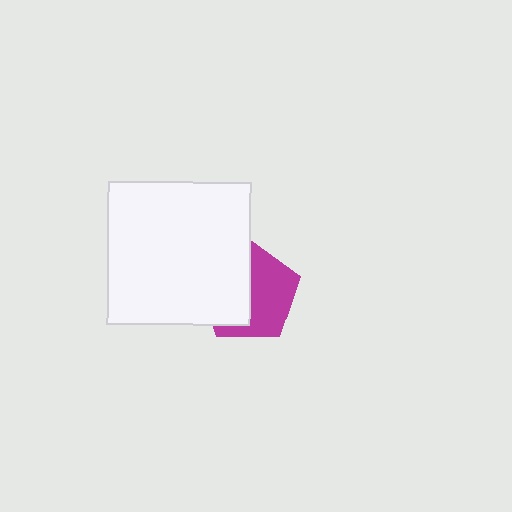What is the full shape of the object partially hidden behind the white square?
The partially hidden object is a magenta pentagon.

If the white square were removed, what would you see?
You would see the complete magenta pentagon.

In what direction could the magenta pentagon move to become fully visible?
The magenta pentagon could move right. That would shift it out from behind the white square entirely.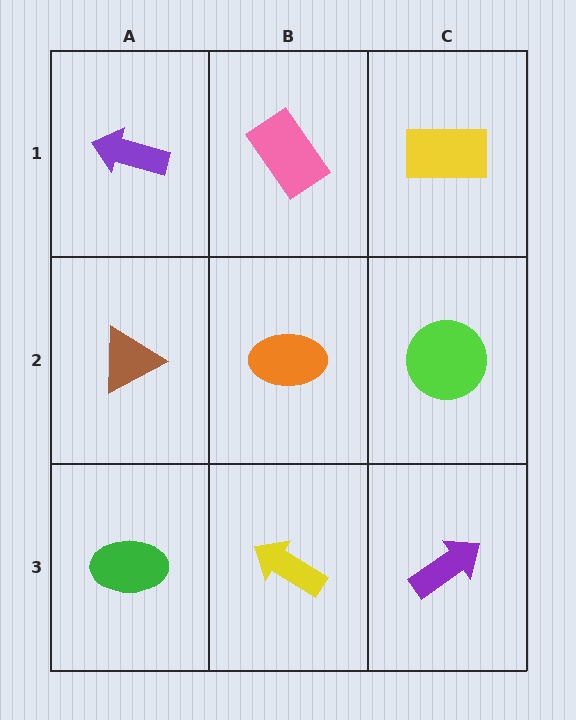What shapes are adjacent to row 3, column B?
An orange ellipse (row 2, column B), a green ellipse (row 3, column A), a purple arrow (row 3, column C).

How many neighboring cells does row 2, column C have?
3.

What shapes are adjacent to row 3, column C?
A lime circle (row 2, column C), a yellow arrow (row 3, column B).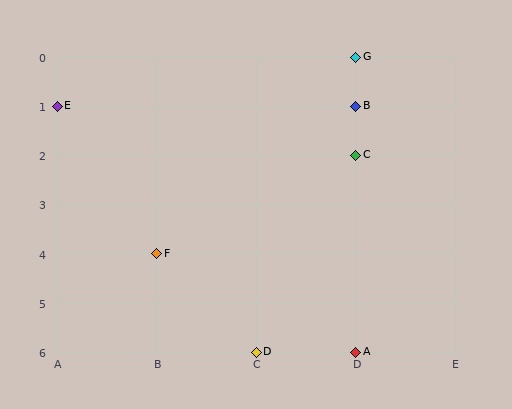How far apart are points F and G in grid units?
Points F and G are 2 columns and 4 rows apart (about 4.5 grid units diagonally).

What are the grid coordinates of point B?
Point B is at grid coordinates (D, 1).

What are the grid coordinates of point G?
Point G is at grid coordinates (D, 0).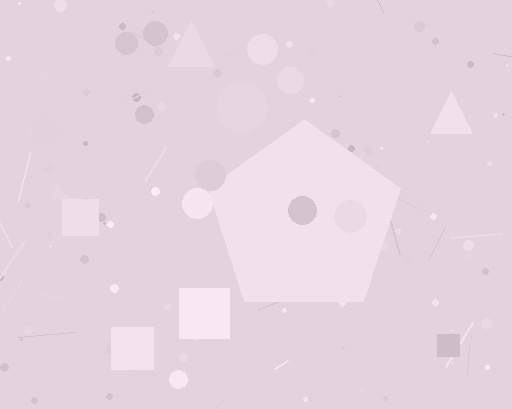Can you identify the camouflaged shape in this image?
The camouflaged shape is a pentagon.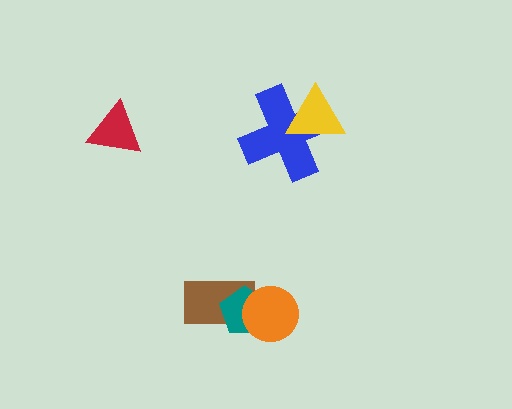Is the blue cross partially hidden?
Yes, it is partially covered by another shape.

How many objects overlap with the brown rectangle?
2 objects overlap with the brown rectangle.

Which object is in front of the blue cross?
The yellow triangle is in front of the blue cross.